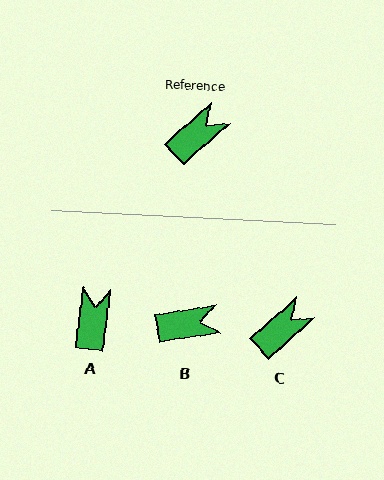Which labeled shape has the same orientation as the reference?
C.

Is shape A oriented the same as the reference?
No, it is off by about 41 degrees.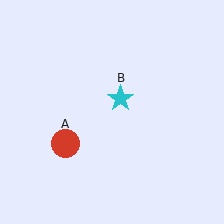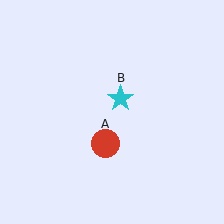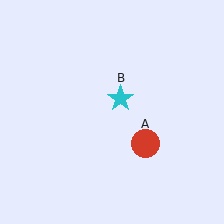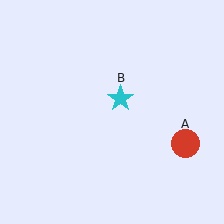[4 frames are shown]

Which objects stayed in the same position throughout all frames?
Cyan star (object B) remained stationary.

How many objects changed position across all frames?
1 object changed position: red circle (object A).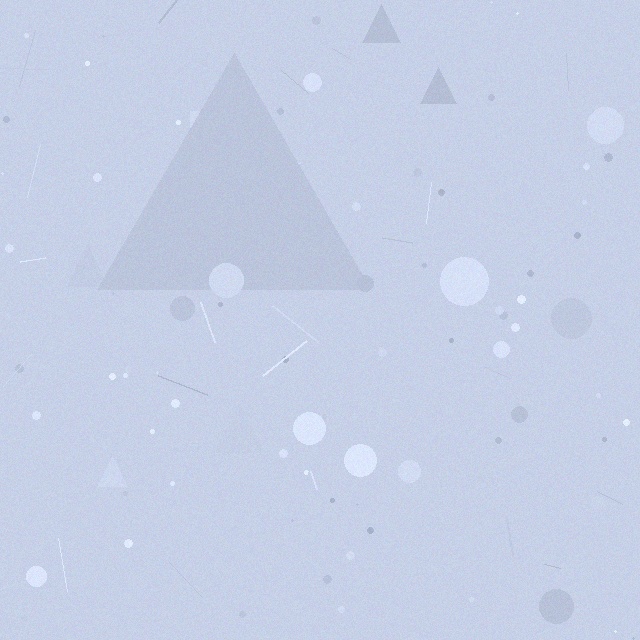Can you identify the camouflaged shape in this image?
The camouflaged shape is a triangle.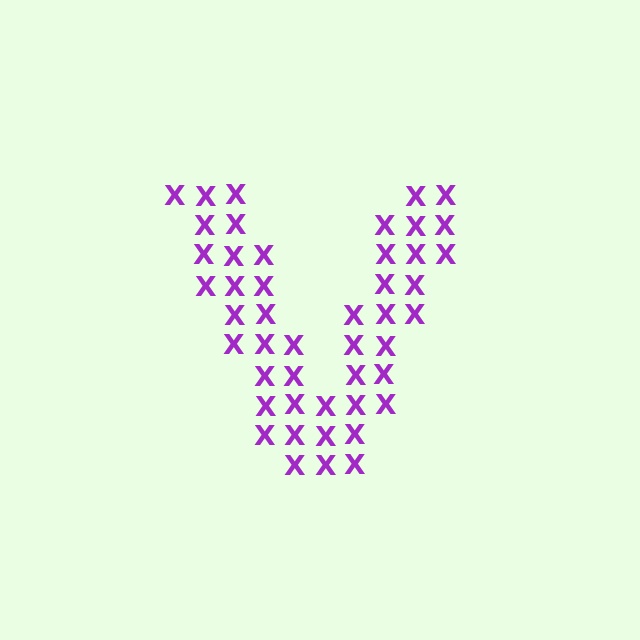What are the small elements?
The small elements are letter X's.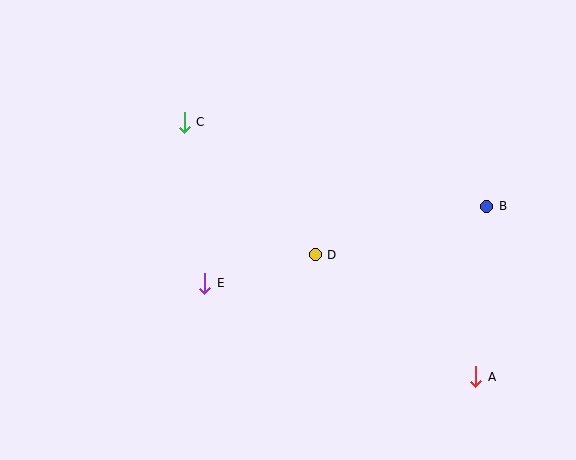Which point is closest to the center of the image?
Point D at (315, 255) is closest to the center.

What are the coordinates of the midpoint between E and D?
The midpoint between E and D is at (260, 269).